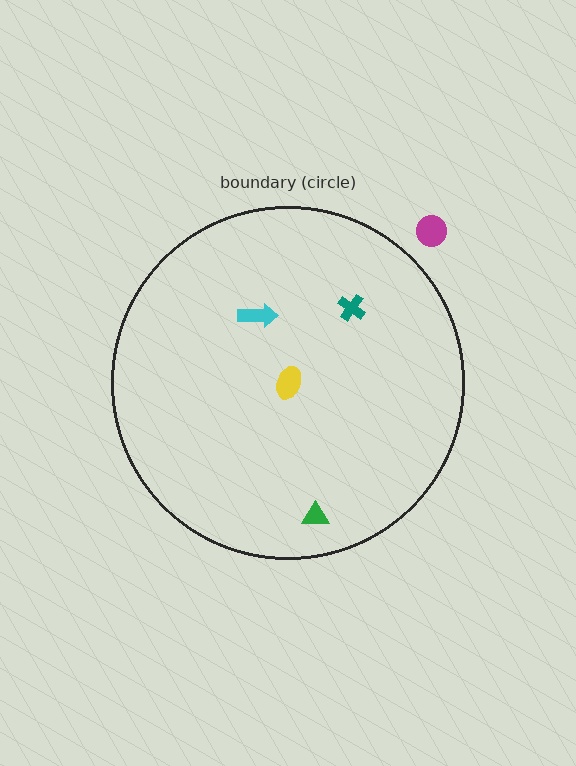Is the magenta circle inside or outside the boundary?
Outside.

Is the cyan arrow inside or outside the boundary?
Inside.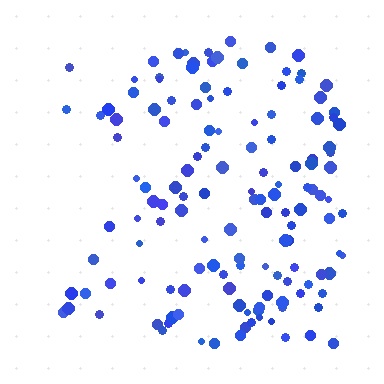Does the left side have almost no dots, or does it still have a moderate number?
Still a moderate number, just noticeably fewer than the right.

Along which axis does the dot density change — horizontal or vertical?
Horizontal.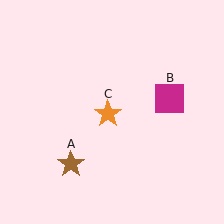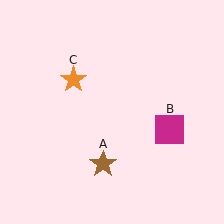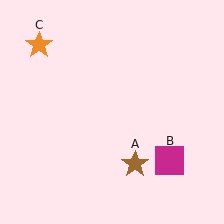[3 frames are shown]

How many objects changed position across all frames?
3 objects changed position: brown star (object A), magenta square (object B), orange star (object C).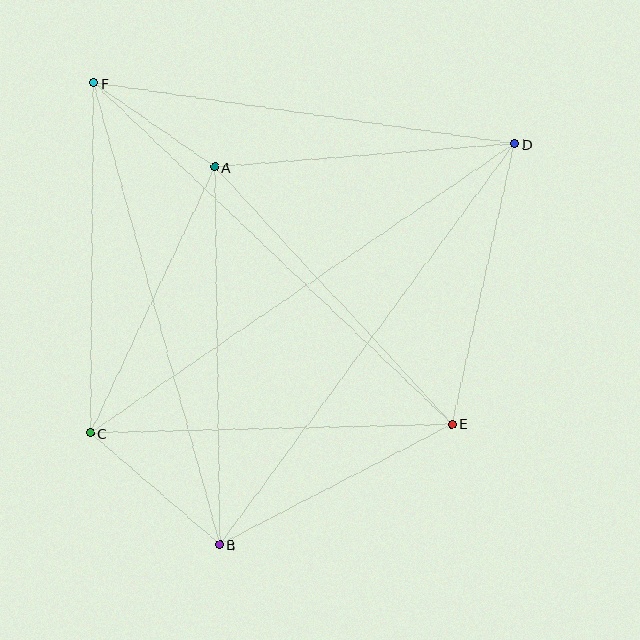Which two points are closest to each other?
Points A and F are closest to each other.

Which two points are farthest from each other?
Points C and D are farthest from each other.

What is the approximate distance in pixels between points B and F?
The distance between B and F is approximately 479 pixels.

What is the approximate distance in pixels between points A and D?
The distance between A and D is approximately 301 pixels.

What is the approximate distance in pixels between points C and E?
The distance between C and E is approximately 362 pixels.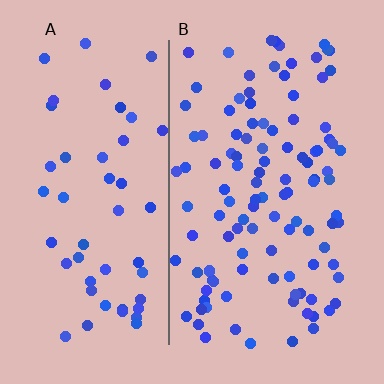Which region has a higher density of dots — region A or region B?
B (the right).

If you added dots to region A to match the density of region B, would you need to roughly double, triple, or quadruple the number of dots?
Approximately double.